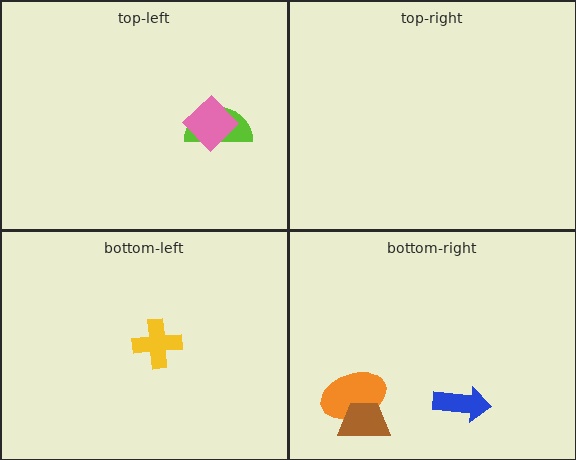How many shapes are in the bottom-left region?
1.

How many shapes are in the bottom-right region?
3.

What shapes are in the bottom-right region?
The orange ellipse, the brown trapezoid, the blue arrow.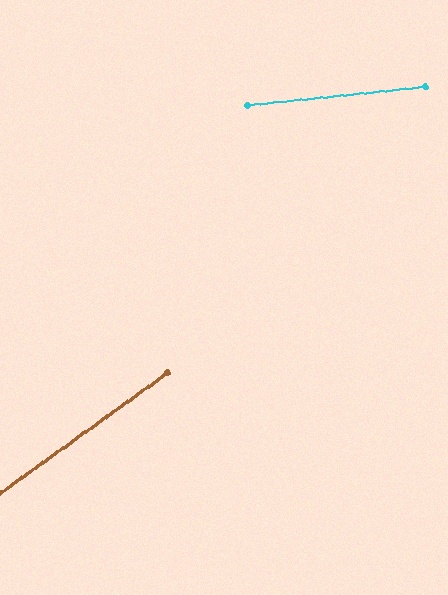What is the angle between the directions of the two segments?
Approximately 30 degrees.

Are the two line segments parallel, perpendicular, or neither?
Neither parallel nor perpendicular — they differ by about 30°.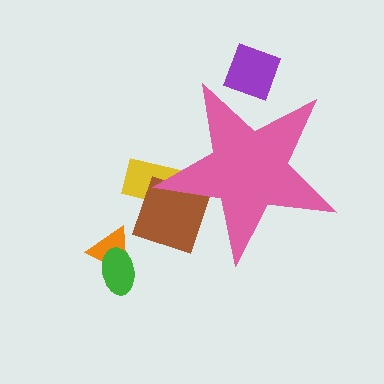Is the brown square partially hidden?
Yes, the brown square is partially hidden behind the pink star.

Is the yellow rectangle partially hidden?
Yes, the yellow rectangle is partially hidden behind the pink star.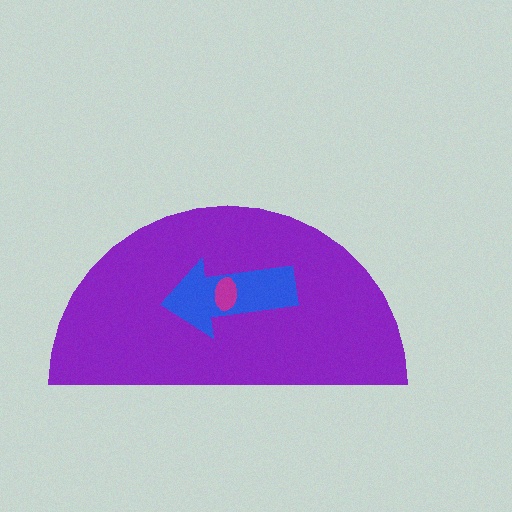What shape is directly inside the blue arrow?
The magenta ellipse.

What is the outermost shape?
The purple semicircle.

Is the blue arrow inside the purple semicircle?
Yes.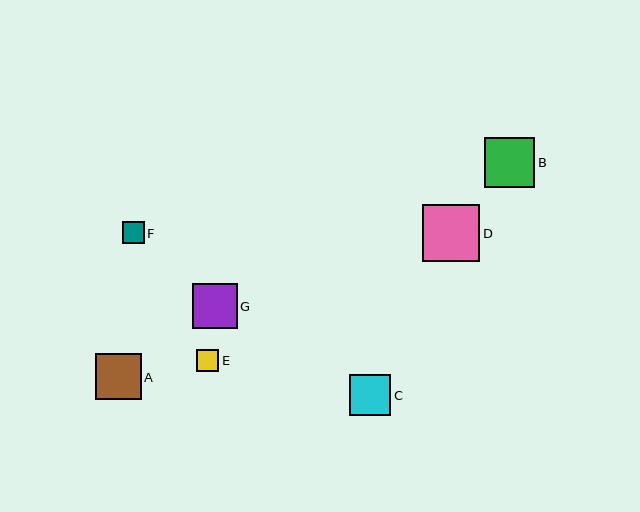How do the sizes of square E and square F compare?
Square E and square F are approximately the same size.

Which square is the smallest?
Square F is the smallest with a size of approximately 21 pixels.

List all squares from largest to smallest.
From largest to smallest: D, B, A, G, C, E, F.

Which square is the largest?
Square D is the largest with a size of approximately 58 pixels.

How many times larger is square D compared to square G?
Square D is approximately 1.3 times the size of square G.